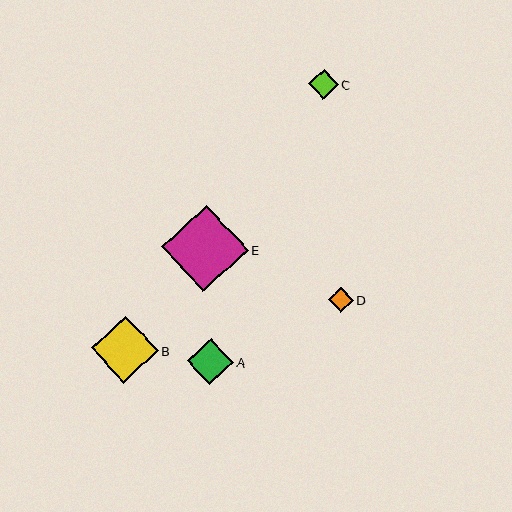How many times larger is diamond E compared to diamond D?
Diamond E is approximately 3.5 times the size of diamond D.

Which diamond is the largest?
Diamond E is the largest with a size of approximately 87 pixels.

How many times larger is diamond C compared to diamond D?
Diamond C is approximately 1.2 times the size of diamond D.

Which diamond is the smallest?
Diamond D is the smallest with a size of approximately 25 pixels.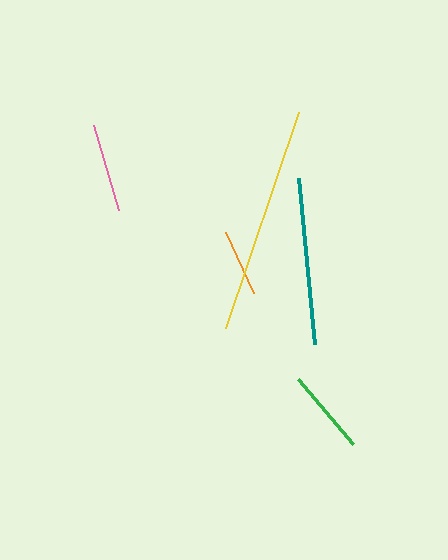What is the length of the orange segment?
The orange segment is approximately 67 pixels long.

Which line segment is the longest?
The yellow line is the longest at approximately 227 pixels.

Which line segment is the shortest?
The orange line is the shortest at approximately 67 pixels.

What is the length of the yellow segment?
The yellow segment is approximately 227 pixels long.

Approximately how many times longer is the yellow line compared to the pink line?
The yellow line is approximately 2.5 times the length of the pink line.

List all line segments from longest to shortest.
From longest to shortest: yellow, teal, pink, green, orange.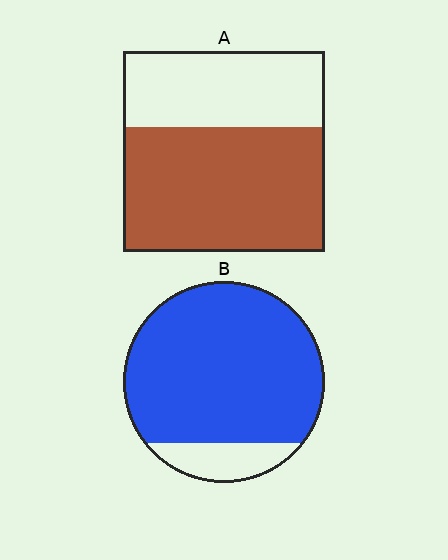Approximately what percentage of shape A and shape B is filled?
A is approximately 60% and B is approximately 85%.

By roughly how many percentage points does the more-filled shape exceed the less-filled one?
By roughly 25 percentage points (B over A).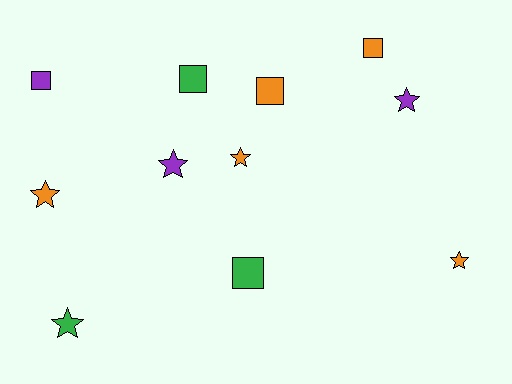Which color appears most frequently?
Orange, with 5 objects.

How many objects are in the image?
There are 11 objects.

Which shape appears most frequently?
Star, with 6 objects.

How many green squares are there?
There are 2 green squares.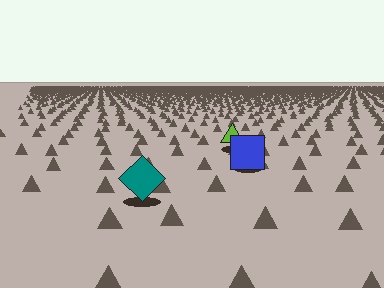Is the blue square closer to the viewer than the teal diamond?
No. The teal diamond is closer — you can tell from the texture gradient: the ground texture is coarser near it.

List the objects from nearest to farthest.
From nearest to farthest: the teal diamond, the blue square, the lime triangle.